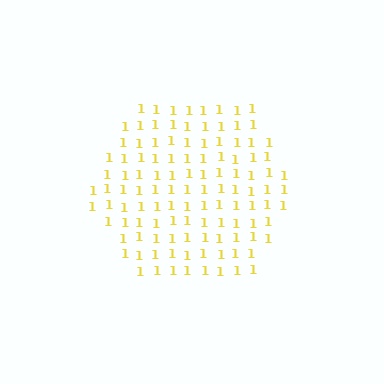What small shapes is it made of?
It is made of small digit 1's.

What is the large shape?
The large shape is a hexagon.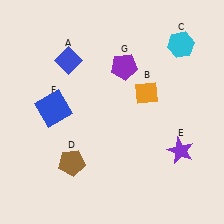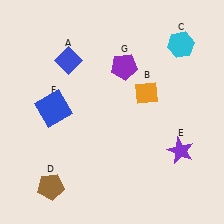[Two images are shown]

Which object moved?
The brown pentagon (D) moved down.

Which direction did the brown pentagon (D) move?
The brown pentagon (D) moved down.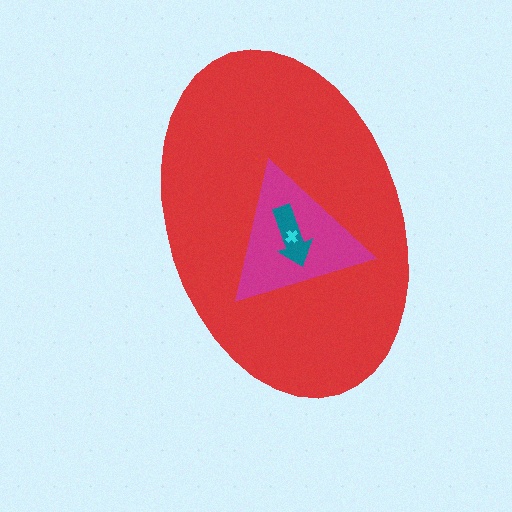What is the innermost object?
The cyan cross.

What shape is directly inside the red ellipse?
The magenta triangle.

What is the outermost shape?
The red ellipse.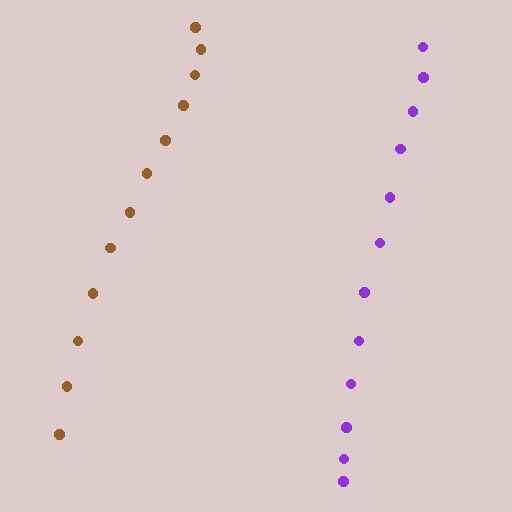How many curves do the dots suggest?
There are 2 distinct paths.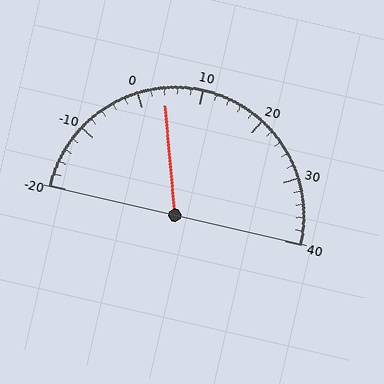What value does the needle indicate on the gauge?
The needle indicates approximately 4.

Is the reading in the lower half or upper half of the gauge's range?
The reading is in the lower half of the range (-20 to 40).